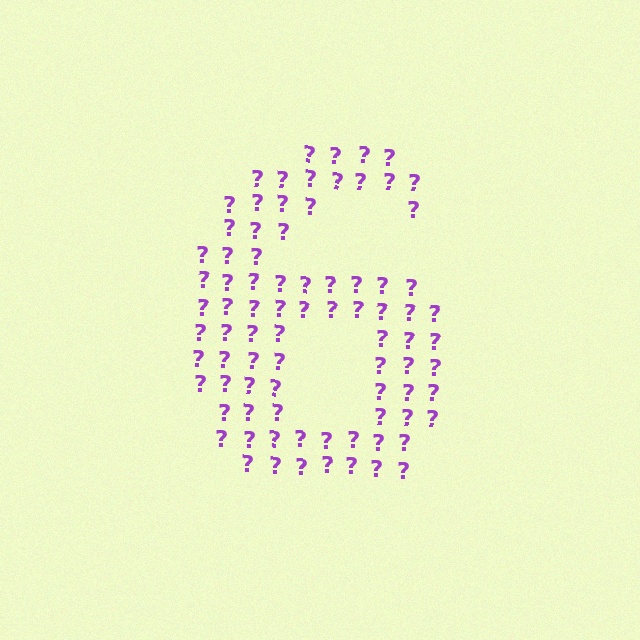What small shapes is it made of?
It is made of small question marks.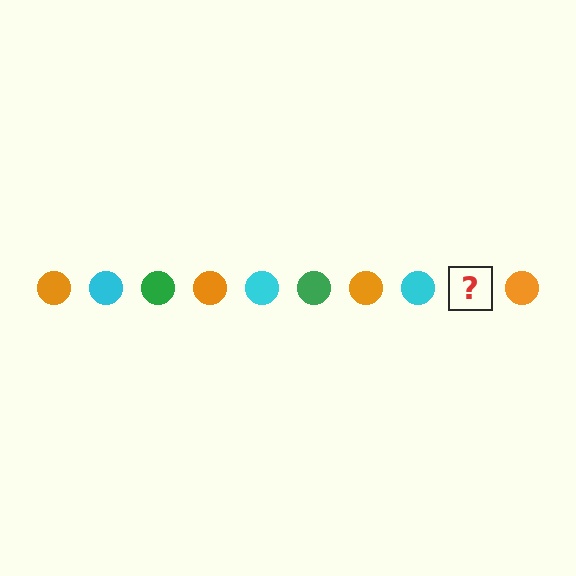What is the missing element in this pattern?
The missing element is a green circle.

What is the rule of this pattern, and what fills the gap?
The rule is that the pattern cycles through orange, cyan, green circles. The gap should be filled with a green circle.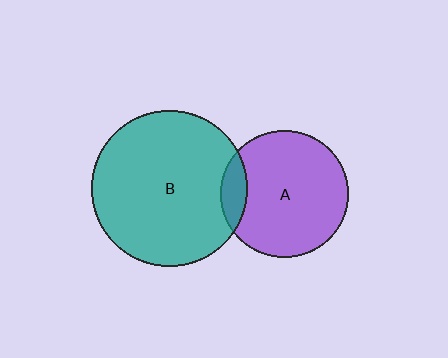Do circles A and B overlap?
Yes.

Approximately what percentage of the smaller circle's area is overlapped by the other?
Approximately 10%.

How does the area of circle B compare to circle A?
Approximately 1.5 times.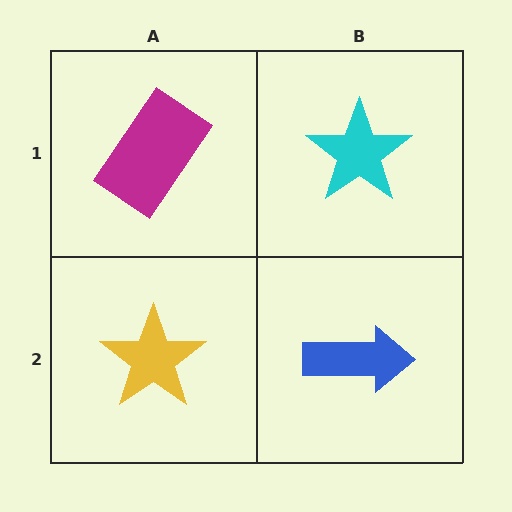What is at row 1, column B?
A cyan star.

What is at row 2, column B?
A blue arrow.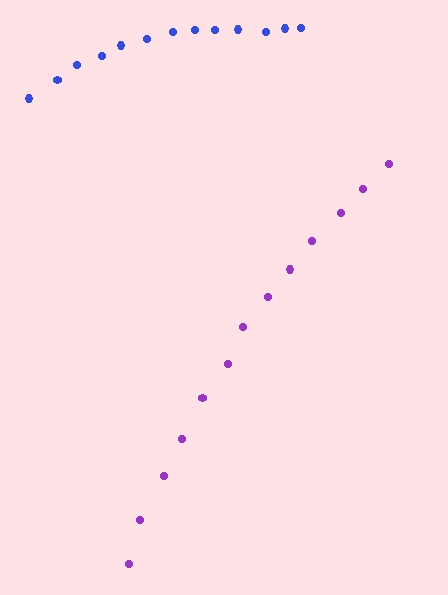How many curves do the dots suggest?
There are 2 distinct paths.